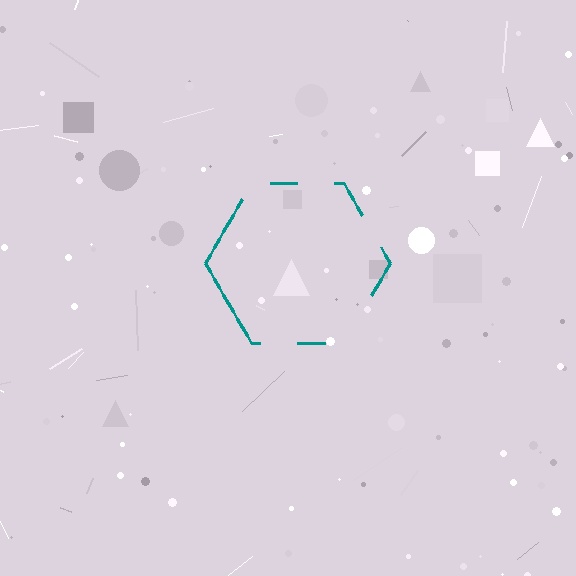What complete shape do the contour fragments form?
The contour fragments form a hexagon.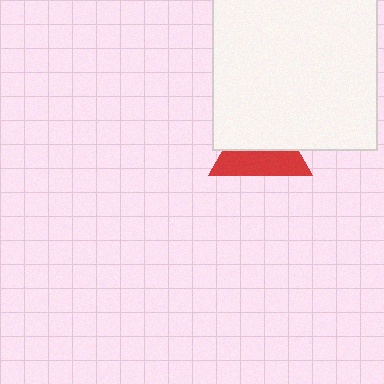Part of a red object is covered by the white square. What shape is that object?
It is a triangle.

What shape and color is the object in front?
The object in front is a white square.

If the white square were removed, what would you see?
You would see the complete red triangle.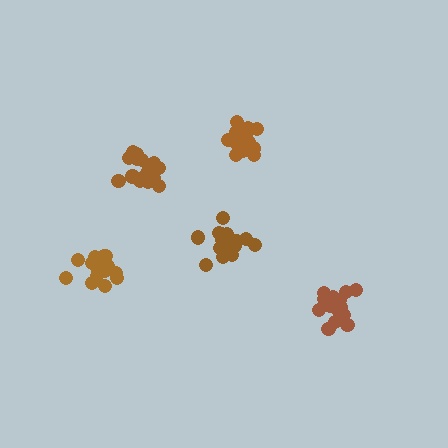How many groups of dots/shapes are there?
There are 5 groups.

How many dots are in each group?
Group 1: 21 dots, Group 2: 15 dots, Group 3: 17 dots, Group 4: 18 dots, Group 5: 15 dots (86 total).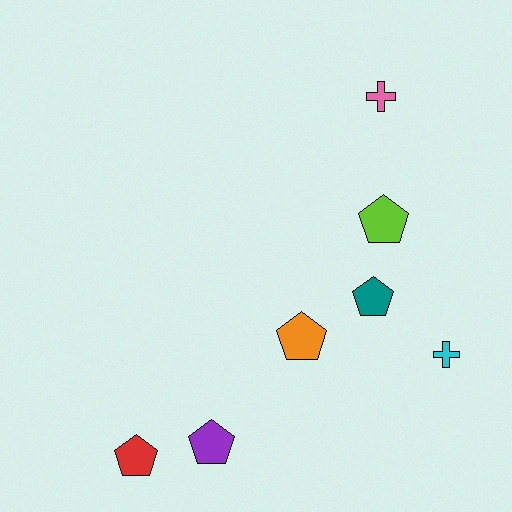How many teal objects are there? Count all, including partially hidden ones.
There is 1 teal object.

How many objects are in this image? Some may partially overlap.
There are 7 objects.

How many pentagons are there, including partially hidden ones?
There are 5 pentagons.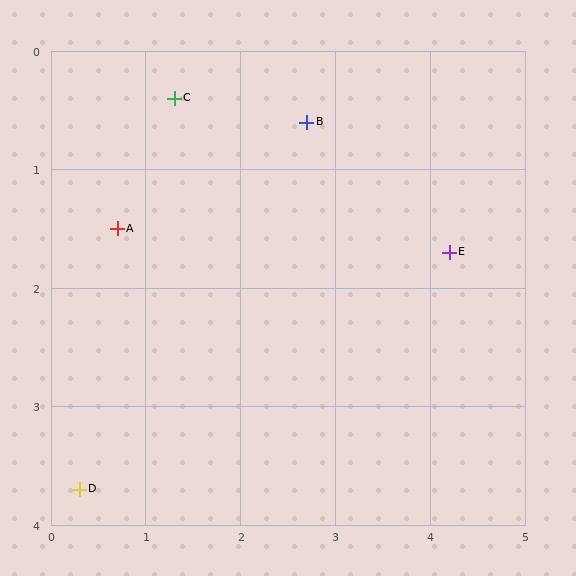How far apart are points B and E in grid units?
Points B and E are about 1.9 grid units apart.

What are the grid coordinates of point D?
Point D is at approximately (0.3, 3.7).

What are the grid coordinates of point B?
Point B is at approximately (2.7, 0.6).